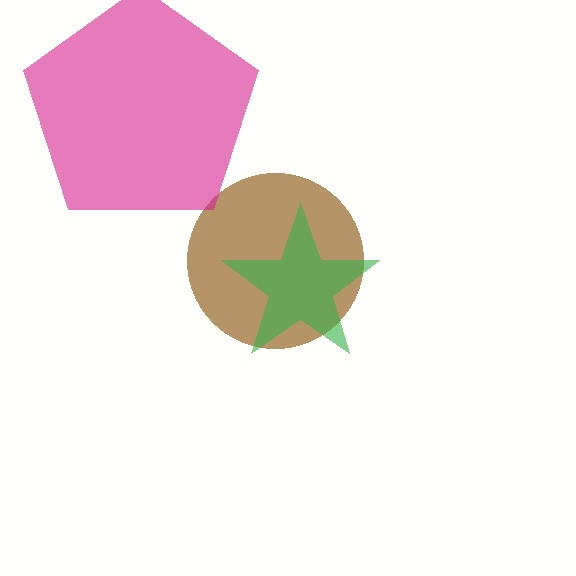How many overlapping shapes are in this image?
There are 3 overlapping shapes in the image.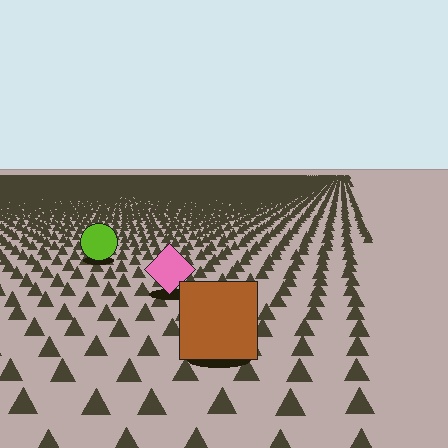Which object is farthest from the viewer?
The lime circle is farthest from the viewer. It appears smaller and the ground texture around it is denser.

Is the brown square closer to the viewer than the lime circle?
Yes. The brown square is closer — you can tell from the texture gradient: the ground texture is coarser near it.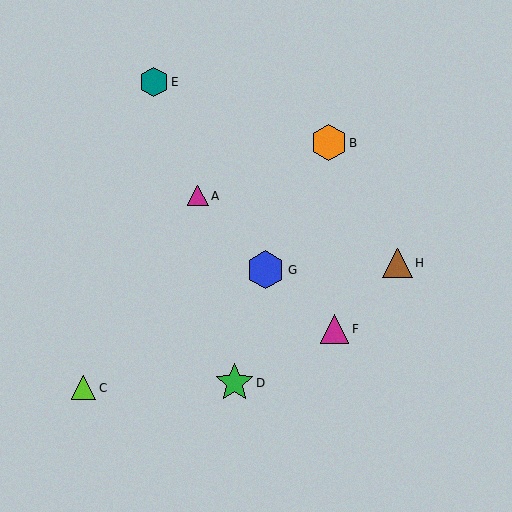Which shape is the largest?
The blue hexagon (labeled G) is the largest.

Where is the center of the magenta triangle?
The center of the magenta triangle is at (335, 329).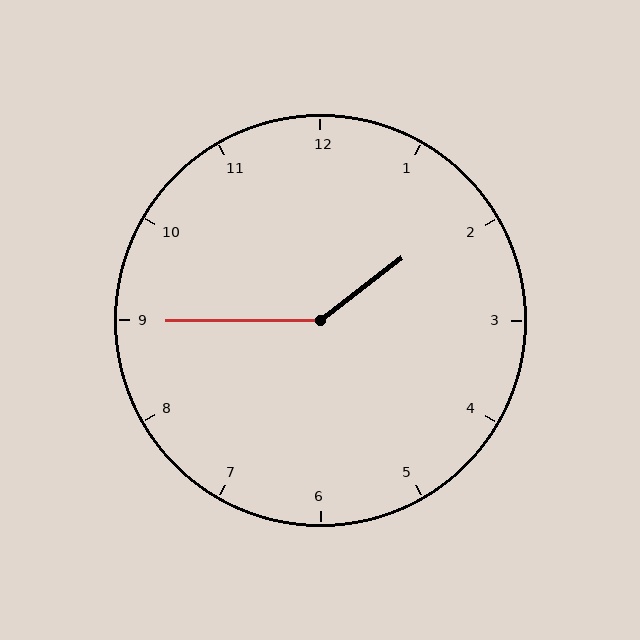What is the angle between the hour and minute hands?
Approximately 142 degrees.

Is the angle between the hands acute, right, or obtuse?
It is obtuse.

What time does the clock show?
1:45.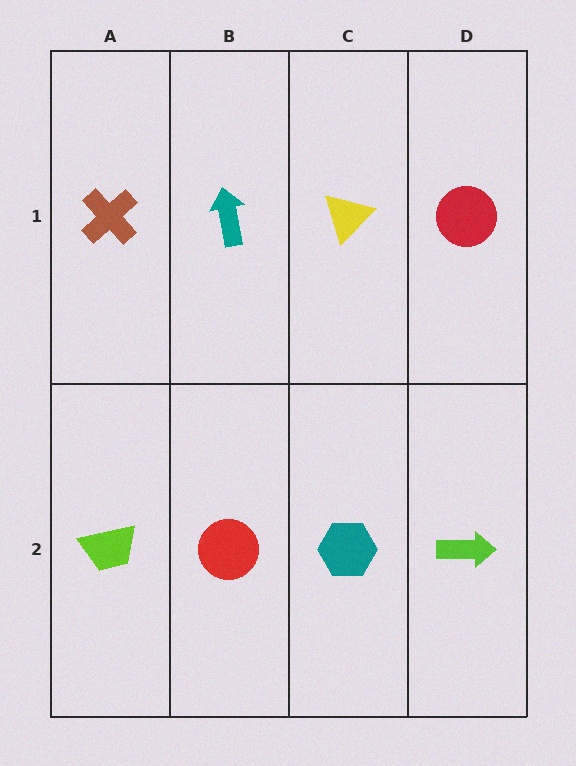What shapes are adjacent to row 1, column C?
A teal hexagon (row 2, column C), a teal arrow (row 1, column B), a red circle (row 1, column D).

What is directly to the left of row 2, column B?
A lime trapezoid.